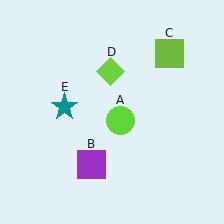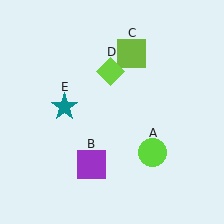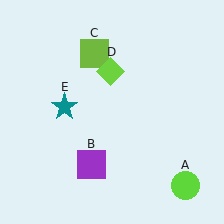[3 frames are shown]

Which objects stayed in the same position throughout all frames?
Purple square (object B) and lime diamond (object D) and teal star (object E) remained stationary.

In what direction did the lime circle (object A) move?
The lime circle (object A) moved down and to the right.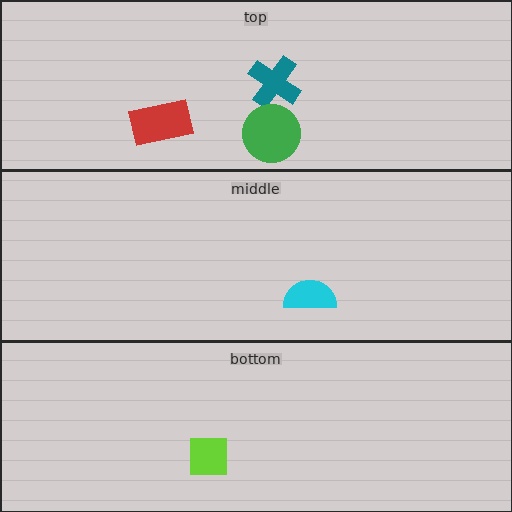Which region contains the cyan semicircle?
The middle region.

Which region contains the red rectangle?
The top region.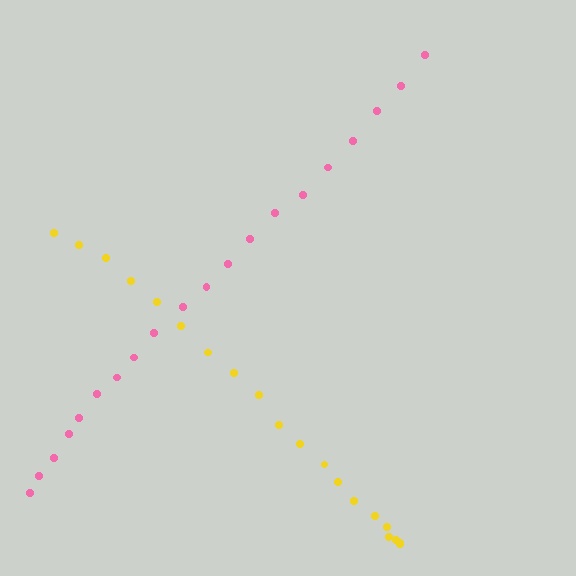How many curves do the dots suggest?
There are 2 distinct paths.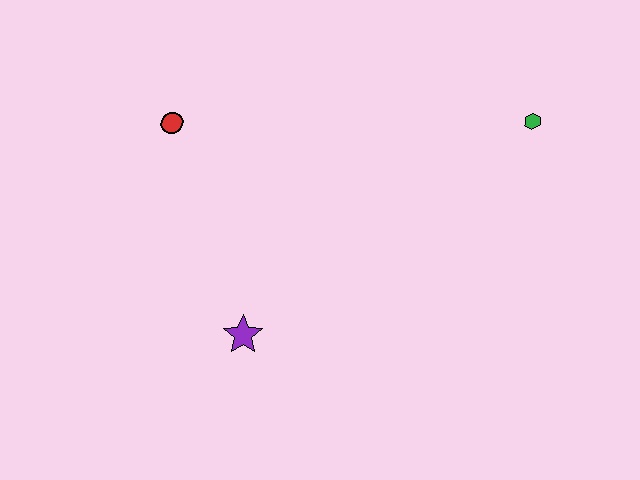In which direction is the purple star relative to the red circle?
The purple star is below the red circle.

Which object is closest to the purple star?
The red circle is closest to the purple star.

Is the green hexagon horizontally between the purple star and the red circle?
No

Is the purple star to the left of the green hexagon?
Yes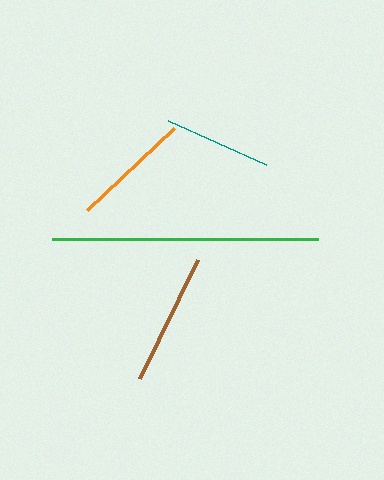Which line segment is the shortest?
The teal line is the shortest at approximately 107 pixels.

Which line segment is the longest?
The green line is the longest at approximately 266 pixels.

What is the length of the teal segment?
The teal segment is approximately 107 pixels long.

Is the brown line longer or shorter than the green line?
The green line is longer than the brown line.